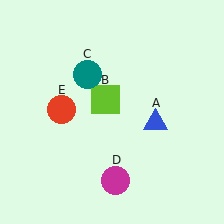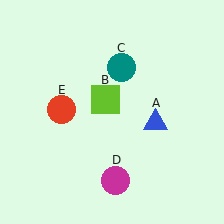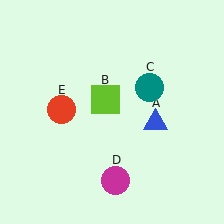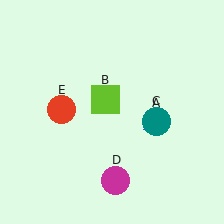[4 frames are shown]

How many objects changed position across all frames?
1 object changed position: teal circle (object C).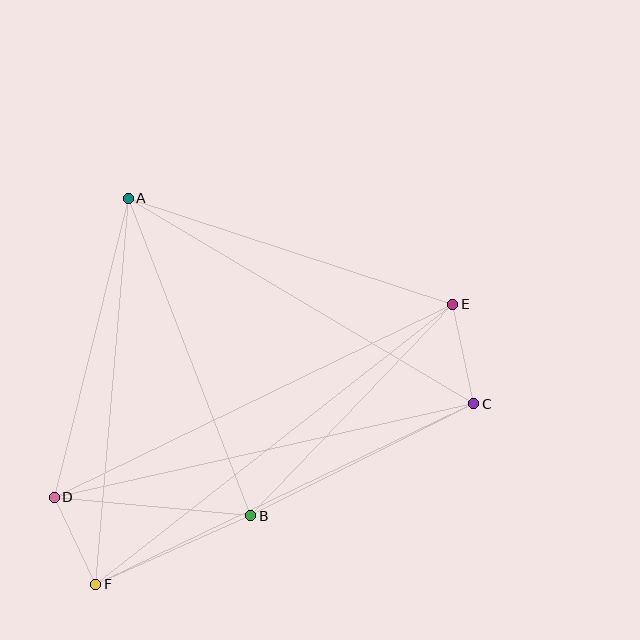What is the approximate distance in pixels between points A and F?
The distance between A and F is approximately 387 pixels.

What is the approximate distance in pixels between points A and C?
The distance between A and C is approximately 402 pixels.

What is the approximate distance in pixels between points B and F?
The distance between B and F is approximately 169 pixels.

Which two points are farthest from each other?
Points E and F are farthest from each other.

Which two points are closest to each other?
Points D and F are closest to each other.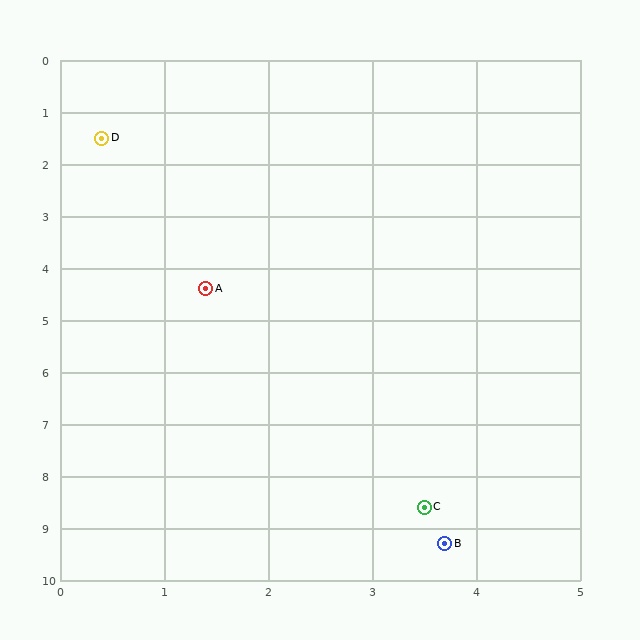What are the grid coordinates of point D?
Point D is at approximately (0.4, 1.5).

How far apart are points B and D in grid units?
Points B and D are about 8.5 grid units apart.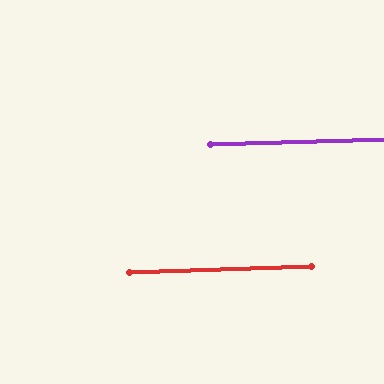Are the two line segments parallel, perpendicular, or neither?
Parallel — their directions differ by only 0.3°.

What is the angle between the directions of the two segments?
Approximately 0 degrees.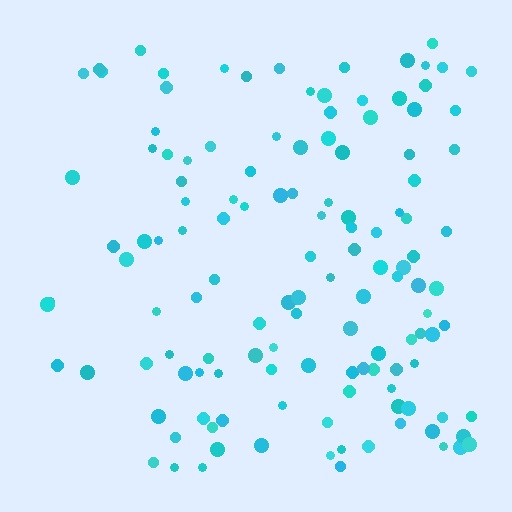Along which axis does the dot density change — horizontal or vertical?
Horizontal.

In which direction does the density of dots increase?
From left to right, with the right side densest.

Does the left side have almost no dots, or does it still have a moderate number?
Still a moderate number, just noticeably fewer than the right.